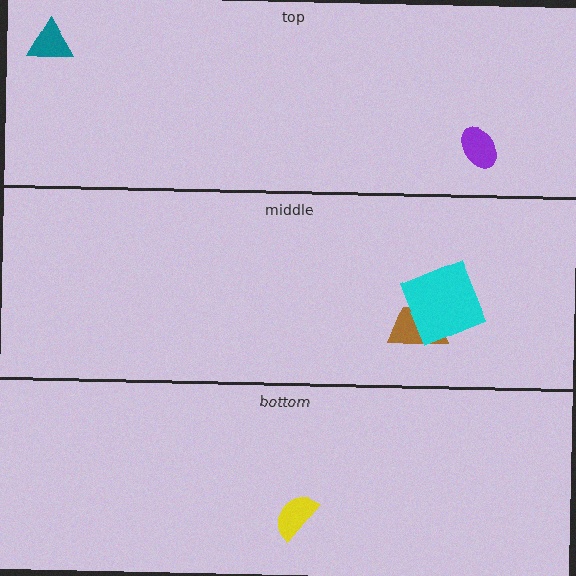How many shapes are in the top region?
2.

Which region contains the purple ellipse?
The top region.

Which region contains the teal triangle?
The top region.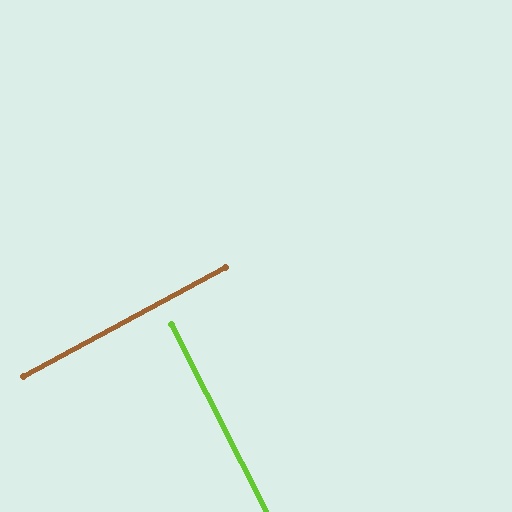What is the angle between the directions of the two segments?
Approximately 88 degrees.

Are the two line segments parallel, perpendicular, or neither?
Perpendicular — they meet at approximately 88°.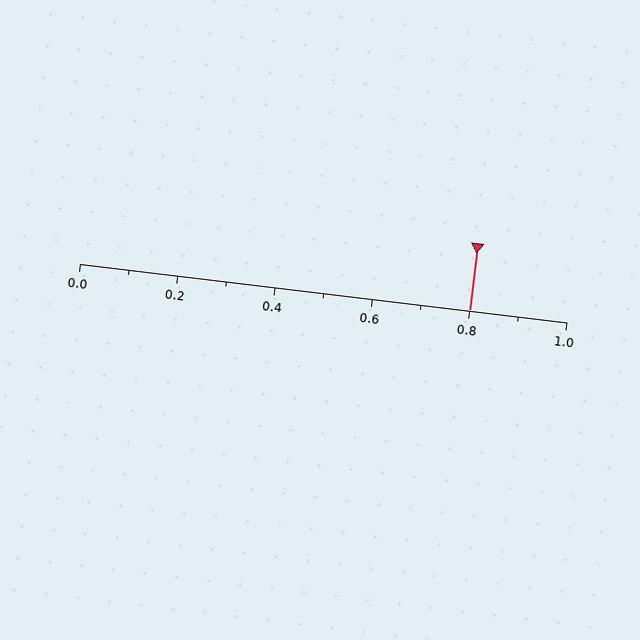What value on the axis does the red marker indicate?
The marker indicates approximately 0.8.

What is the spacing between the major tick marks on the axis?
The major ticks are spaced 0.2 apart.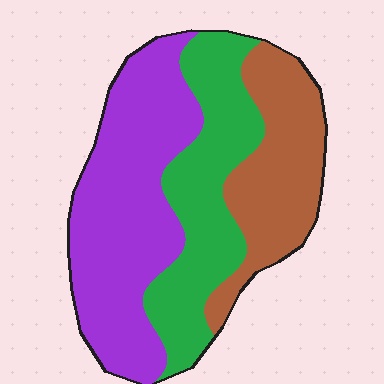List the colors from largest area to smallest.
From largest to smallest: purple, green, brown.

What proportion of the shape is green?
Green covers about 30% of the shape.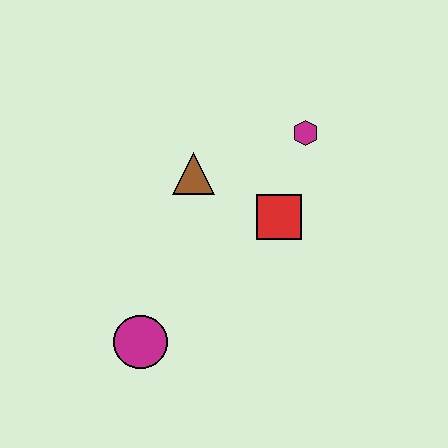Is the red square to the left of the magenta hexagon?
Yes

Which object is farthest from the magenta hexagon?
The magenta circle is farthest from the magenta hexagon.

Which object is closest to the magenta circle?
The brown triangle is closest to the magenta circle.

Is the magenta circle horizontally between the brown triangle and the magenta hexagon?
No